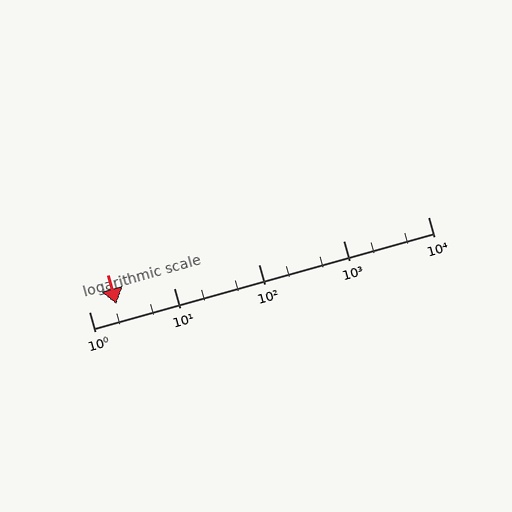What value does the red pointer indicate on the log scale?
The pointer indicates approximately 2.1.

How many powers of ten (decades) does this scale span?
The scale spans 4 decades, from 1 to 10000.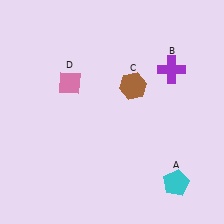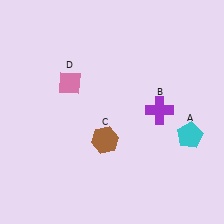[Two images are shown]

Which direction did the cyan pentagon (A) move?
The cyan pentagon (A) moved up.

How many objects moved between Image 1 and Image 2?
3 objects moved between the two images.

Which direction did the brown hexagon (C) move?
The brown hexagon (C) moved down.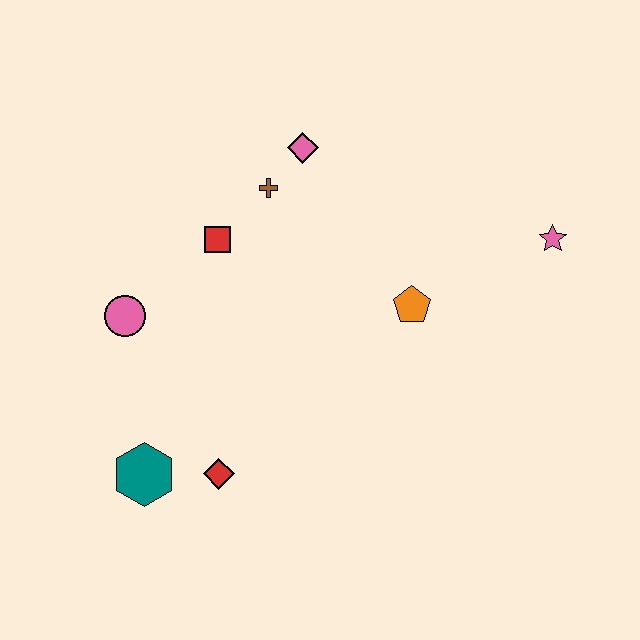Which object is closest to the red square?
The brown cross is closest to the red square.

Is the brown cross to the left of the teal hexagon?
No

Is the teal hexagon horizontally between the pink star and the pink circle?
Yes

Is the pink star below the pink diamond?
Yes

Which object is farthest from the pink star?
The teal hexagon is farthest from the pink star.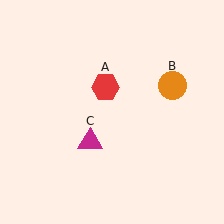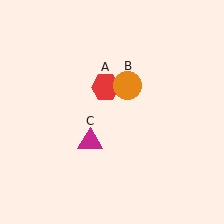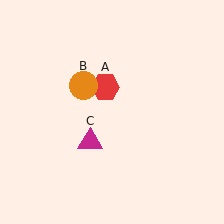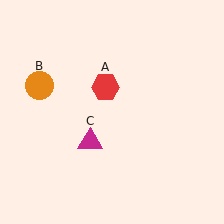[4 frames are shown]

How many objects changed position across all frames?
1 object changed position: orange circle (object B).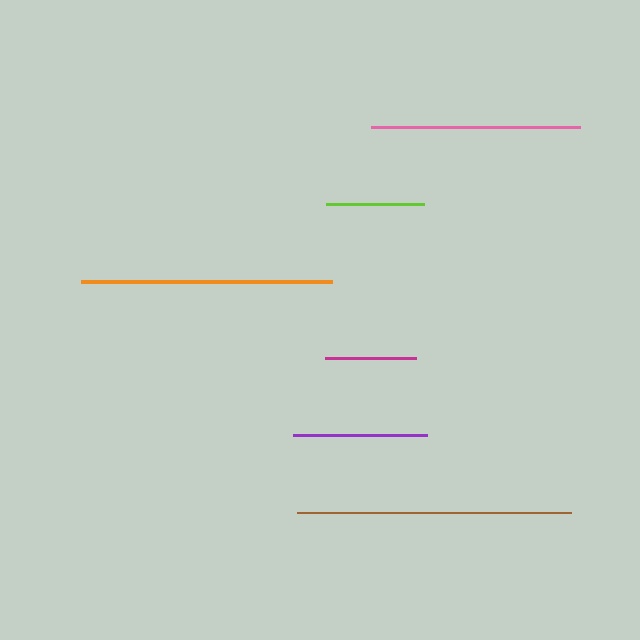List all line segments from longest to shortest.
From longest to shortest: brown, orange, pink, purple, lime, magenta.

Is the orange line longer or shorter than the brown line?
The brown line is longer than the orange line.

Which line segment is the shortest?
The magenta line is the shortest at approximately 91 pixels.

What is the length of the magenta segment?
The magenta segment is approximately 91 pixels long.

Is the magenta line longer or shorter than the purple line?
The purple line is longer than the magenta line.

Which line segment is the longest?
The brown line is the longest at approximately 274 pixels.